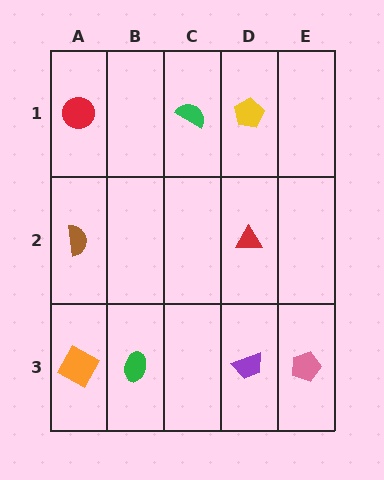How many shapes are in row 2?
2 shapes.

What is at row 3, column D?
A purple trapezoid.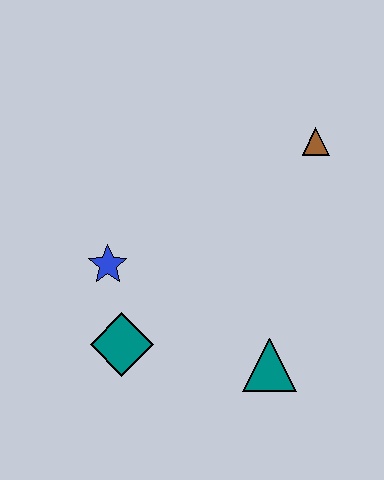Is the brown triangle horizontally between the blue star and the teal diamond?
No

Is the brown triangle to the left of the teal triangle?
No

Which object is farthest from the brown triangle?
The teal diamond is farthest from the brown triangle.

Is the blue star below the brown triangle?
Yes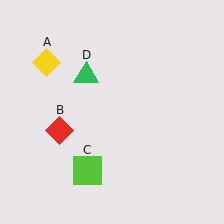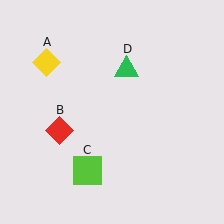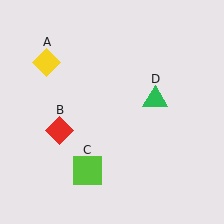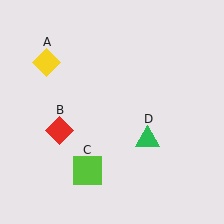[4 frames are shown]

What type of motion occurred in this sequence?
The green triangle (object D) rotated clockwise around the center of the scene.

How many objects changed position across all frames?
1 object changed position: green triangle (object D).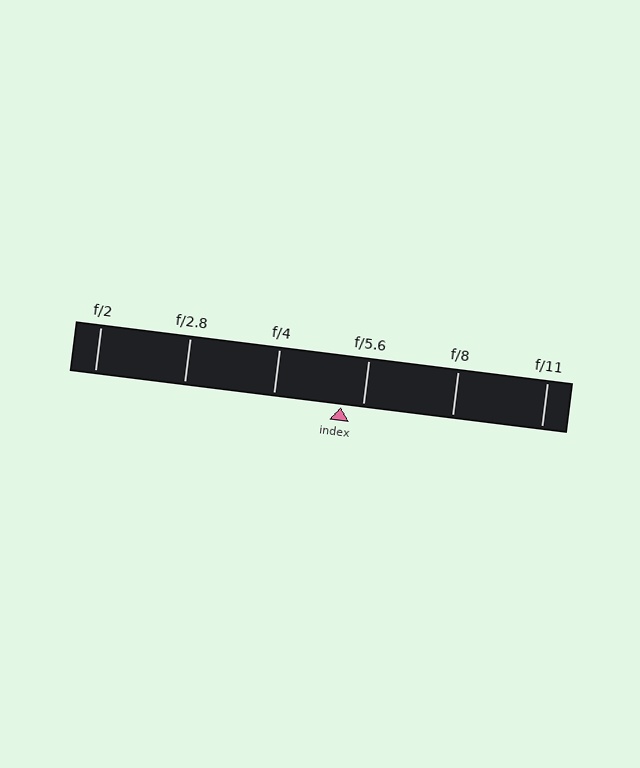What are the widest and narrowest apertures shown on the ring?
The widest aperture shown is f/2 and the narrowest is f/11.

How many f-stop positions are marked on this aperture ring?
There are 6 f-stop positions marked.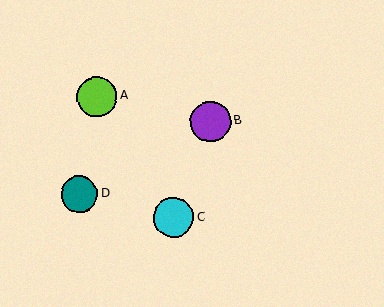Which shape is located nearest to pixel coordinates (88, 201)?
The teal circle (labeled D) at (79, 194) is nearest to that location.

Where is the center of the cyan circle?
The center of the cyan circle is at (174, 218).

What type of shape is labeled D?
Shape D is a teal circle.